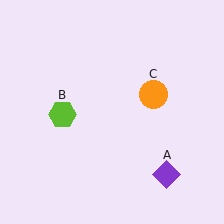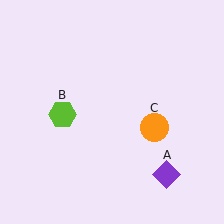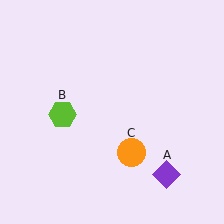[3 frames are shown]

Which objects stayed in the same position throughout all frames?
Purple diamond (object A) and lime hexagon (object B) remained stationary.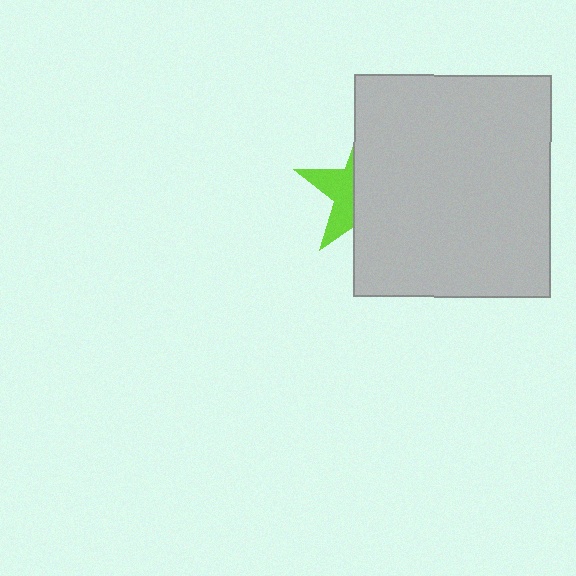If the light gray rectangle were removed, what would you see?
You would see the complete lime star.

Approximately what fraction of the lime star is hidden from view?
Roughly 63% of the lime star is hidden behind the light gray rectangle.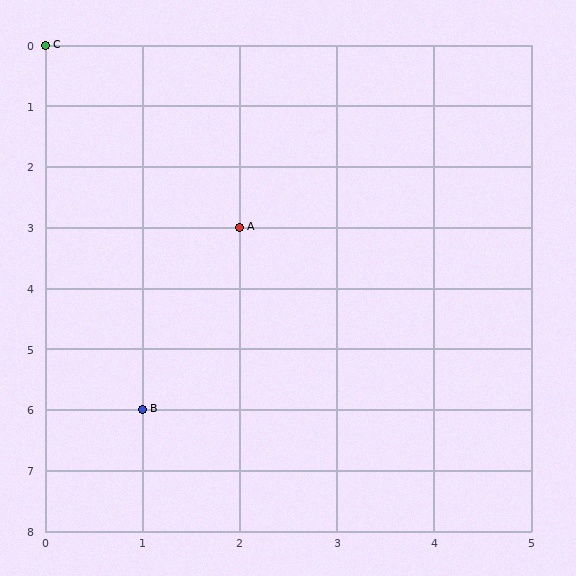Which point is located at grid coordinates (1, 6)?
Point B is at (1, 6).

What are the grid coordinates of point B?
Point B is at grid coordinates (1, 6).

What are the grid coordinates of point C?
Point C is at grid coordinates (0, 0).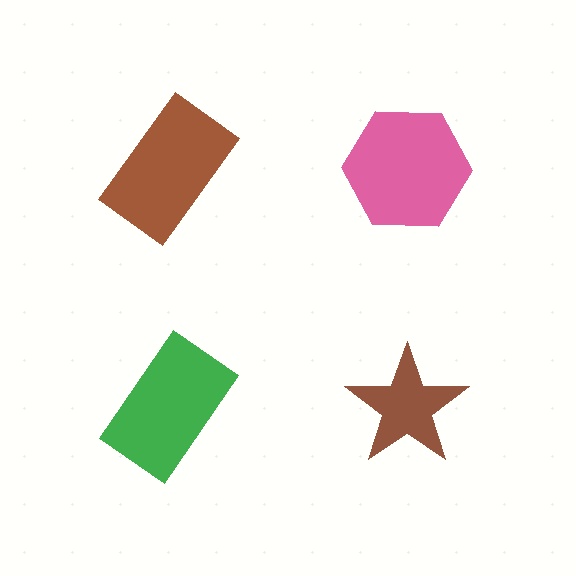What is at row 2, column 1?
A green rectangle.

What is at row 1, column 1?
A brown rectangle.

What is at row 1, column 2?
A pink hexagon.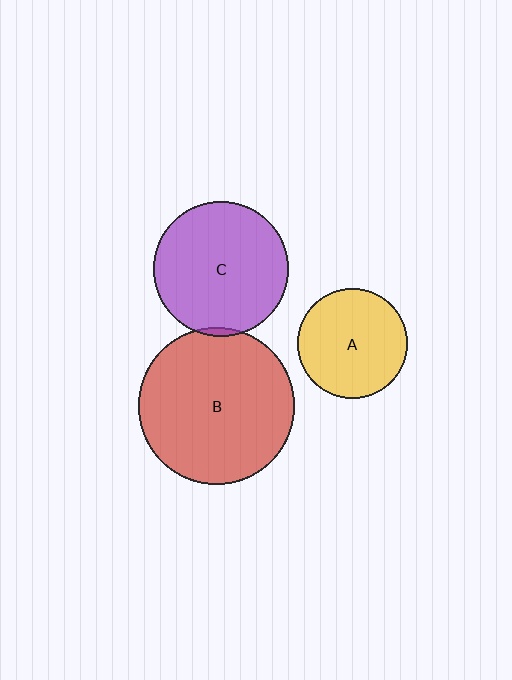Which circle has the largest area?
Circle B (red).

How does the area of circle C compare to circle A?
Approximately 1.5 times.